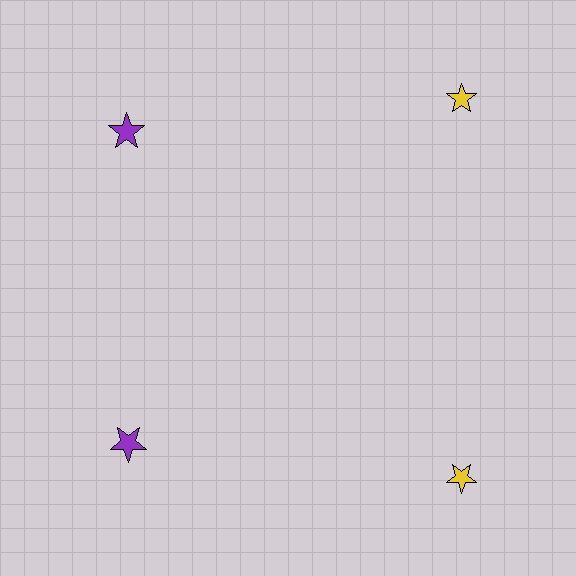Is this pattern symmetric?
Yes, this pattern has bilateral (reflection) symmetry.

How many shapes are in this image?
There are 4 shapes in this image.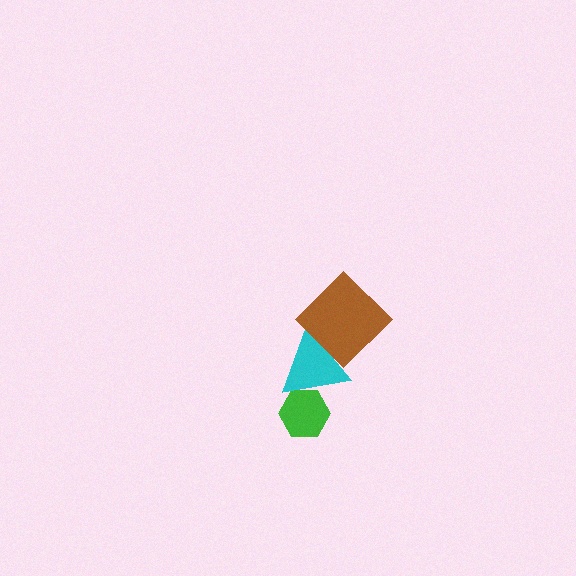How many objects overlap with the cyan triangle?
2 objects overlap with the cyan triangle.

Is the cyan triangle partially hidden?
Yes, it is partially covered by another shape.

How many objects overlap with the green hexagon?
1 object overlaps with the green hexagon.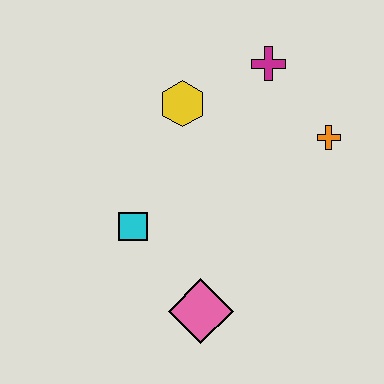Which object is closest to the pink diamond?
The cyan square is closest to the pink diamond.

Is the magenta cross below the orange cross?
No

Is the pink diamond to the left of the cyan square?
No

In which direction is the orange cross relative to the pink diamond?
The orange cross is above the pink diamond.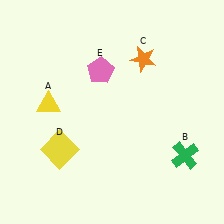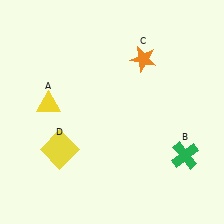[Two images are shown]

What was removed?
The pink pentagon (E) was removed in Image 2.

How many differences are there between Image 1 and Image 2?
There is 1 difference between the two images.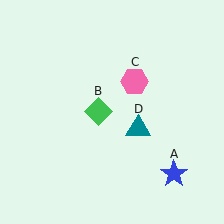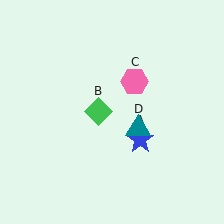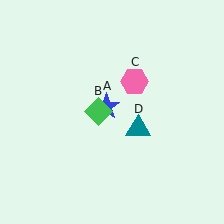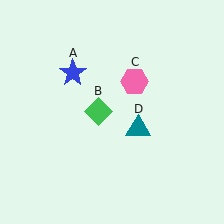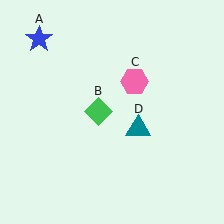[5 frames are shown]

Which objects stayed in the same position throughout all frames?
Green diamond (object B) and pink hexagon (object C) and teal triangle (object D) remained stationary.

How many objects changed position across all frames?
1 object changed position: blue star (object A).